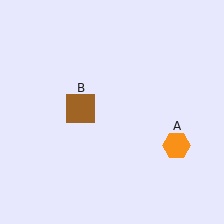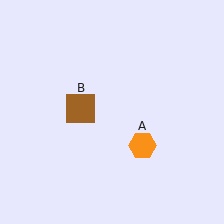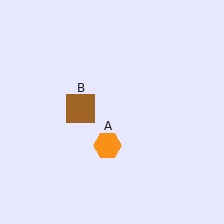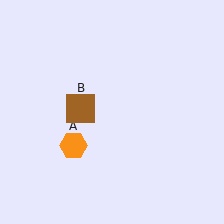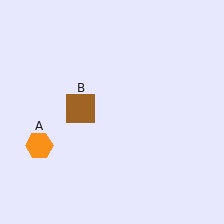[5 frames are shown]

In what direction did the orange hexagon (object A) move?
The orange hexagon (object A) moved left.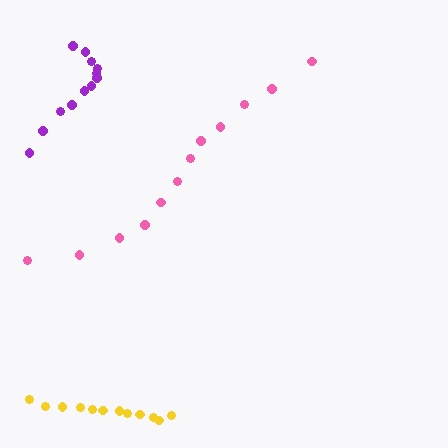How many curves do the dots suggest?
There are 3 distinct paths.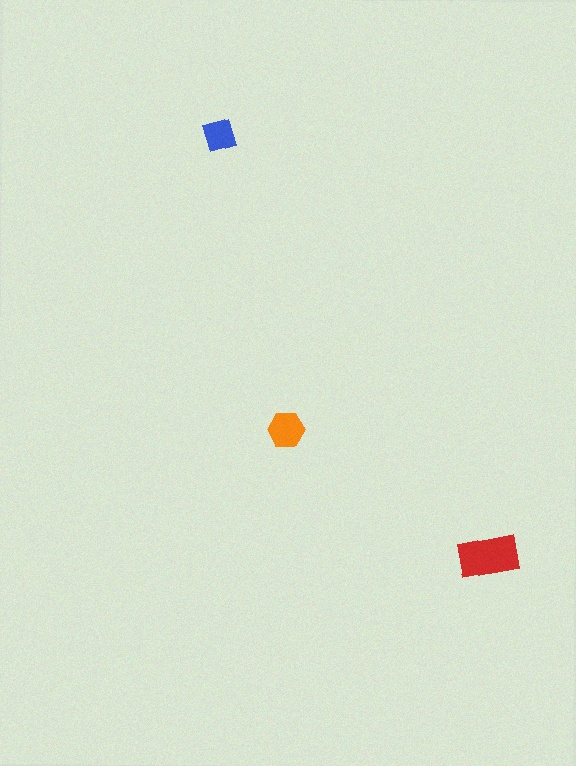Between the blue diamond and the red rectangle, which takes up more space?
The red rectangle.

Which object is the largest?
The red rectangle.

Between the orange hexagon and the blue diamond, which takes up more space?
The orange hexagon.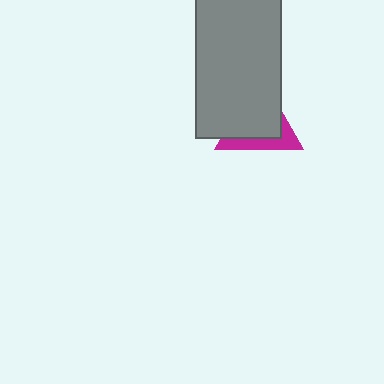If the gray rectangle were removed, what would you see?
You would see the complete magenta triangle.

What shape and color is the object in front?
The object in front is a gray rectangle.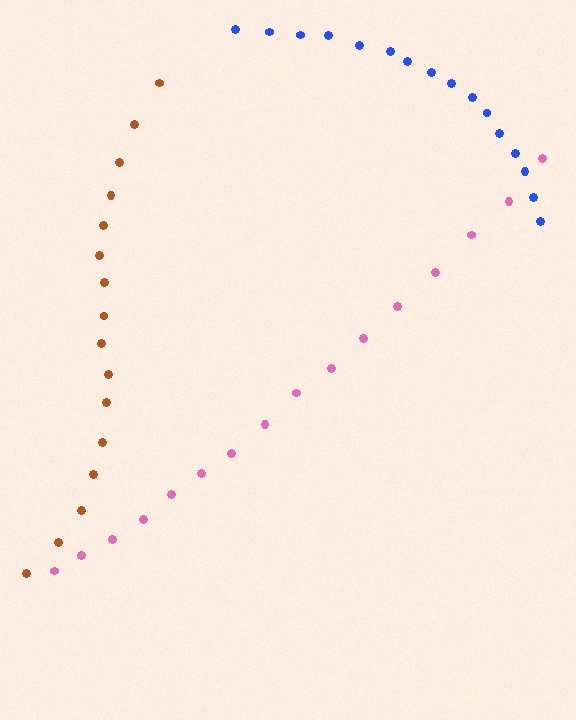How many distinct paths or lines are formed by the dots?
There are 3 distinct paths.